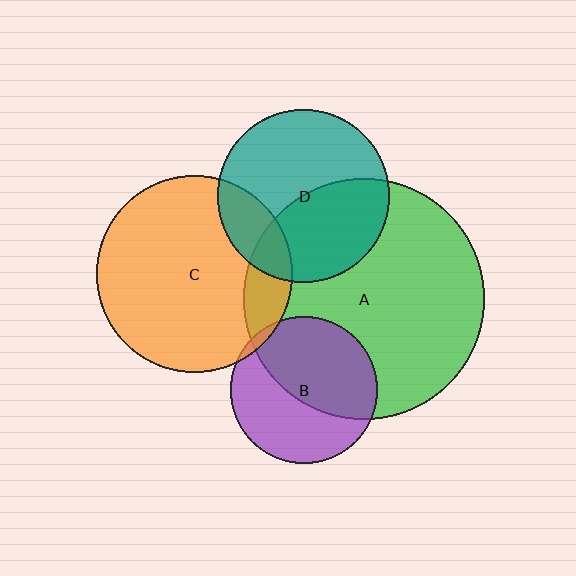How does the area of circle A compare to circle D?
Approximately 2.0 times.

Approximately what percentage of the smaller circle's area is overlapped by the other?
Approximately 55%.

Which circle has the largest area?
Circle A (green).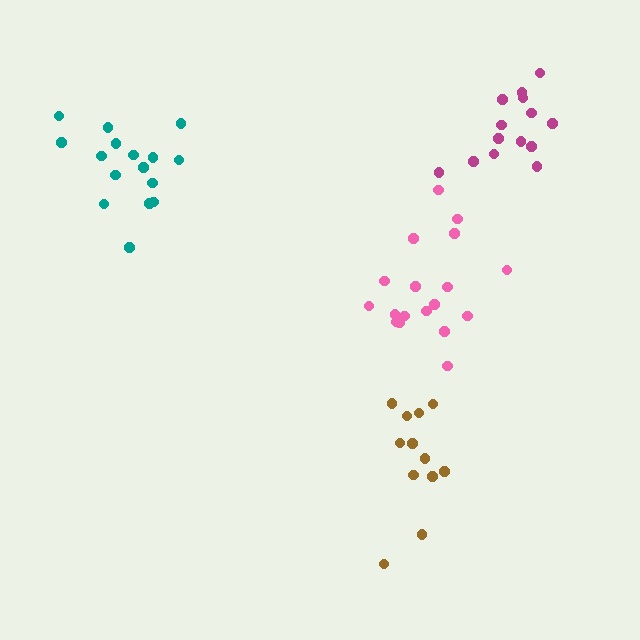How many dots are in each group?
Group 1: 14 dots, Group 2: 12 dots, Group 3: 18 dots, Group 4: 16 dots (60 total).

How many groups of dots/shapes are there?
There are 4 groups.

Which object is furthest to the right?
The magenta cluster is rightmost.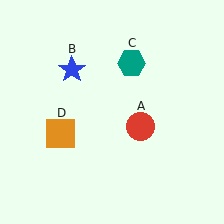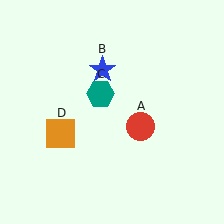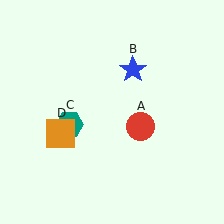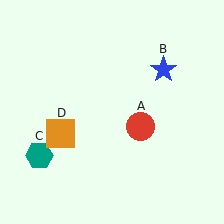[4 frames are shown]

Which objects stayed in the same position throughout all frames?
Red circle (object A) and orange square (object D) remained stationary.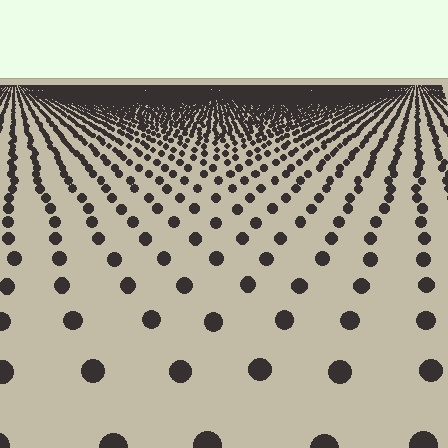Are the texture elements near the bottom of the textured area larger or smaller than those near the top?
Larger. Near the bottom, elements are closer to the viewer and appear at a bigger on-screen size.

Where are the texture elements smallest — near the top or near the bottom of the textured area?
Near the top.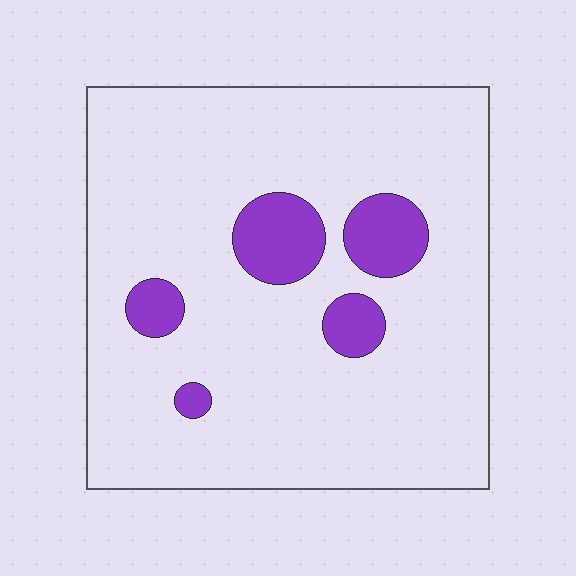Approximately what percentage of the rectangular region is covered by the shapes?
Approximately 10%.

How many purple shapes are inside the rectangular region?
5.